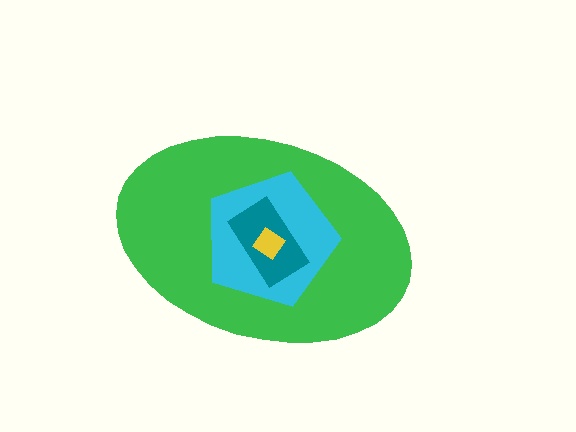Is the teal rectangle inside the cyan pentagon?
Yes.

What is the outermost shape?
The green ellipse.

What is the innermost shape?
The yellow diamond.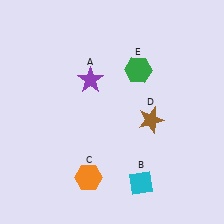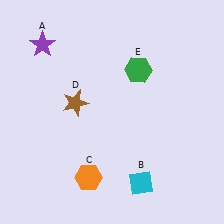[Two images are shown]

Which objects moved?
The objects that moved are: the purple star (A), the brown star (D).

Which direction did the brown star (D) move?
The brown star (D) moved left.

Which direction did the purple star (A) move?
The purple star (A) moved left.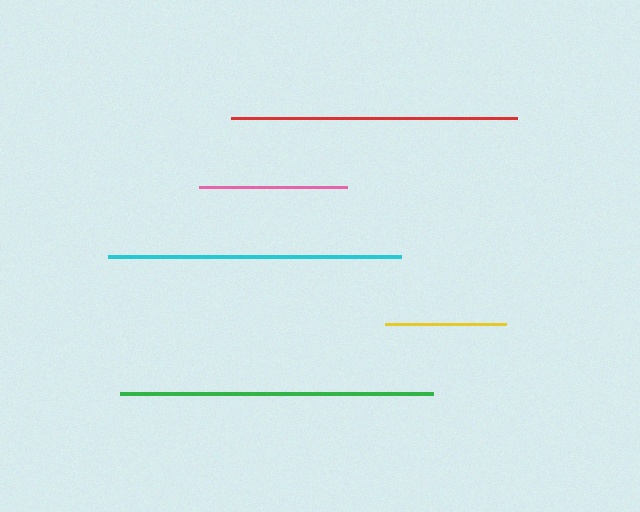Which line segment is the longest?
The green line is the longest at approximately 312 pixels.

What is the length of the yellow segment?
The yellow segment is approximately 122 pixels long.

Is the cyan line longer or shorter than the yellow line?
The cyan line is longer than the yellow line.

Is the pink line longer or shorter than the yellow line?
The pink line is longer than the yellow line.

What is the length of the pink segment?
The pink segment is approximately 147 pixels long.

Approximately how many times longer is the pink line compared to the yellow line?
The pink line is approximately 1.2 times the length of the yellow line.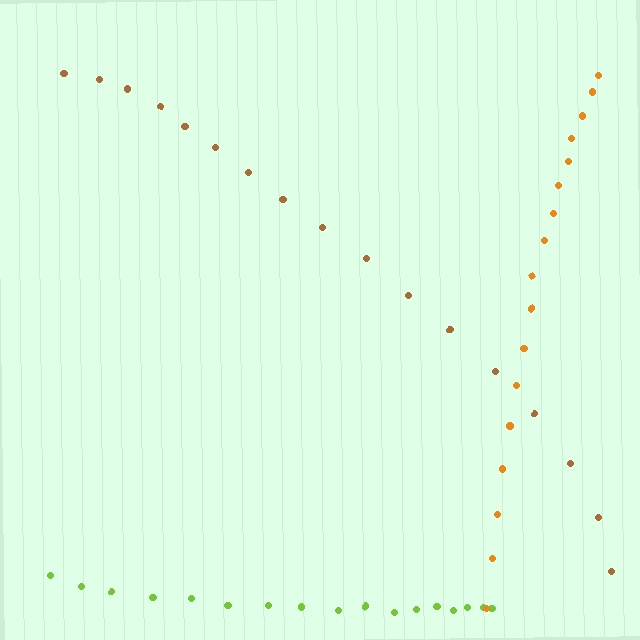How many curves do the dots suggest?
There are 3 distinct paths.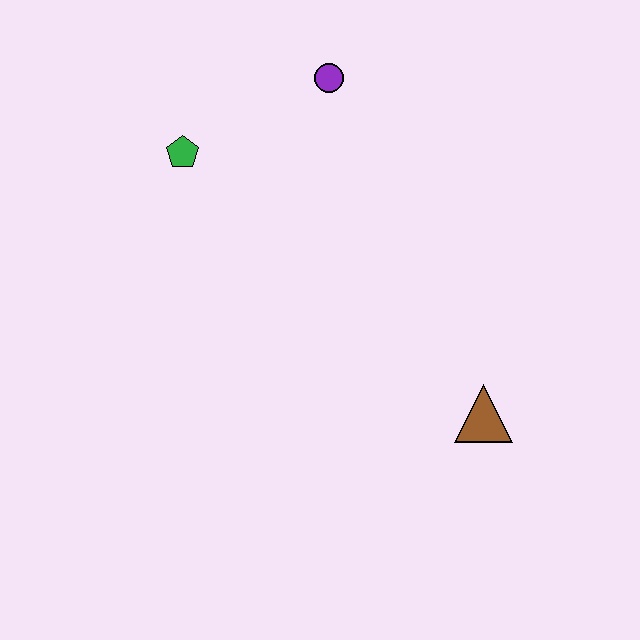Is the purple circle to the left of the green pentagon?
No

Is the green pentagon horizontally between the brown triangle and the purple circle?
No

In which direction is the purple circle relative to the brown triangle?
The purple circle is above the brown triangle.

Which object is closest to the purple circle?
The green pentagon is closest to the purple circle.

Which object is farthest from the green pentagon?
The brown triangle is farthest from the green pentagon.